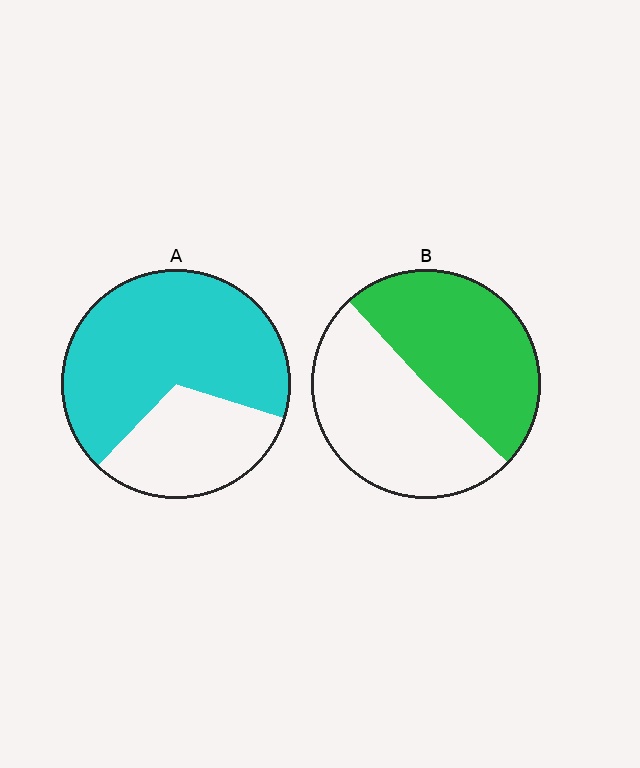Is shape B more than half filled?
Roughly half.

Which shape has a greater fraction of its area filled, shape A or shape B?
Shape A.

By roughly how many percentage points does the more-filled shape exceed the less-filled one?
By roughly 20 percentage points (A over B).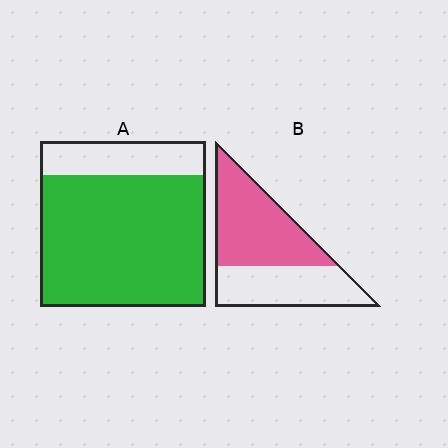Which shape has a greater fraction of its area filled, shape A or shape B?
Shape A.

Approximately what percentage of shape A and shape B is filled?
A is approximately 80% and B is approximately 55%.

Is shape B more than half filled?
Yes.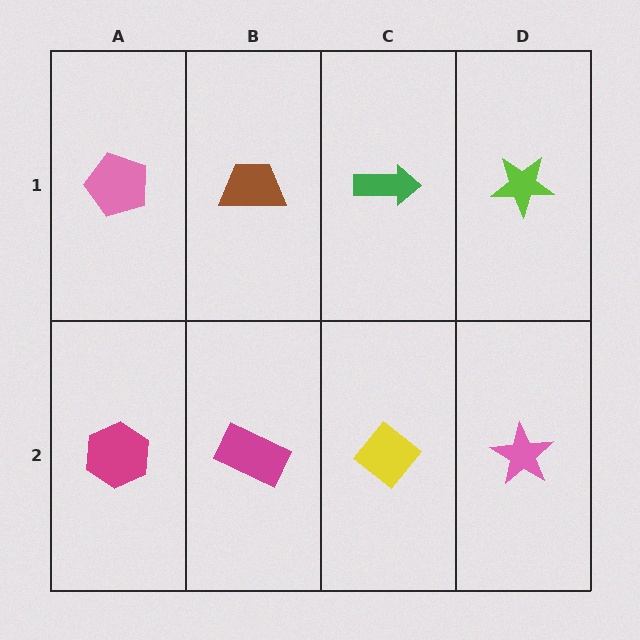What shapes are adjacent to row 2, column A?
A pink pentagon (row 1, column A), a magenta rectangle (row 2, column B).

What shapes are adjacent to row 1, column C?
A yellow diamond (row 2, column C), a brown trapezoid (row 1, column B), a lime star (row 1, column D).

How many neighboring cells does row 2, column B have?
3.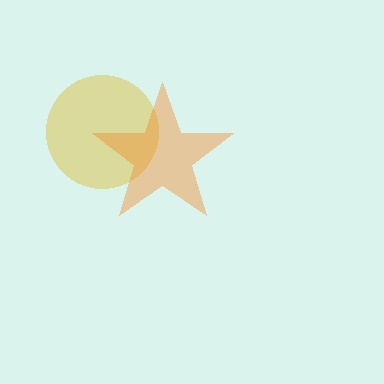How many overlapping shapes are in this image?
There are 2 overlapping shapes in the image.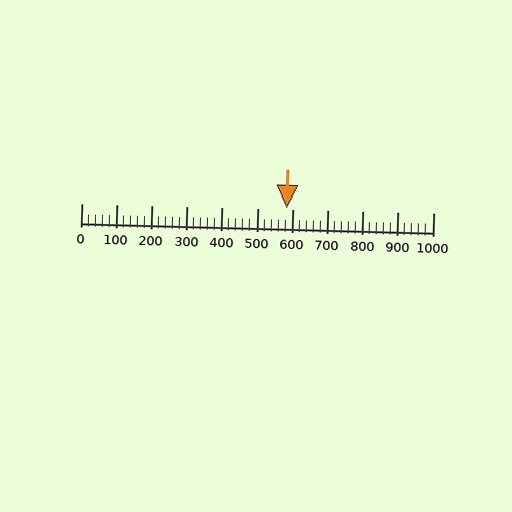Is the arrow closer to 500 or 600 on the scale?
The arrow is closer to 600.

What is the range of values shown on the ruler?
The ruler shows values from 0 to 1000.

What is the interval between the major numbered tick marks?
The major tick marks are spaced 100 units apart.